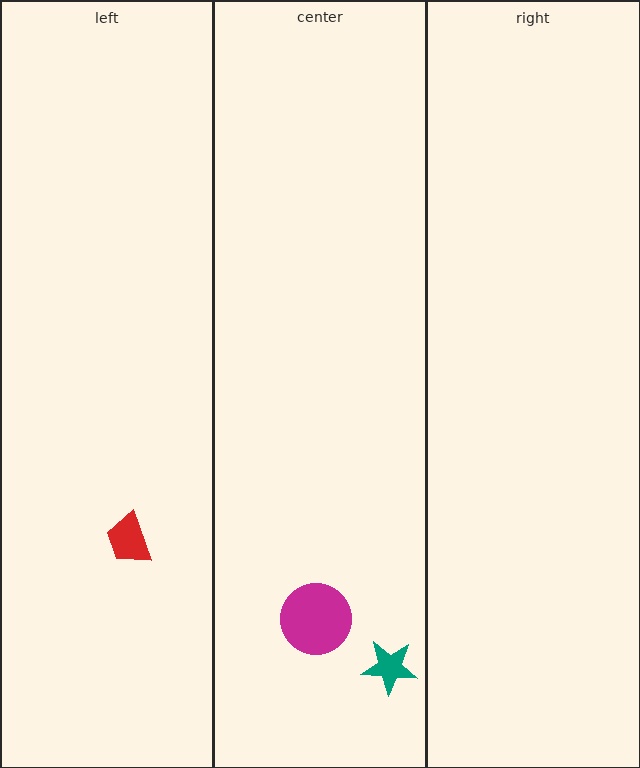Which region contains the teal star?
The center region.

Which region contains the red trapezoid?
The left region.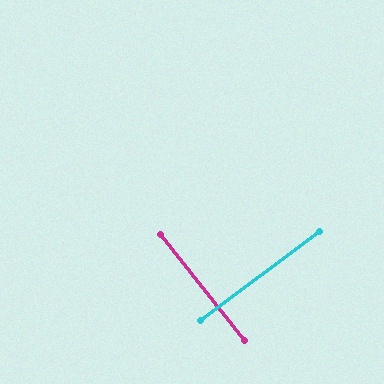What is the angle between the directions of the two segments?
Approximately 88 degrees.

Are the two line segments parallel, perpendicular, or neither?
Perpendicular — they meet at approximately 88°.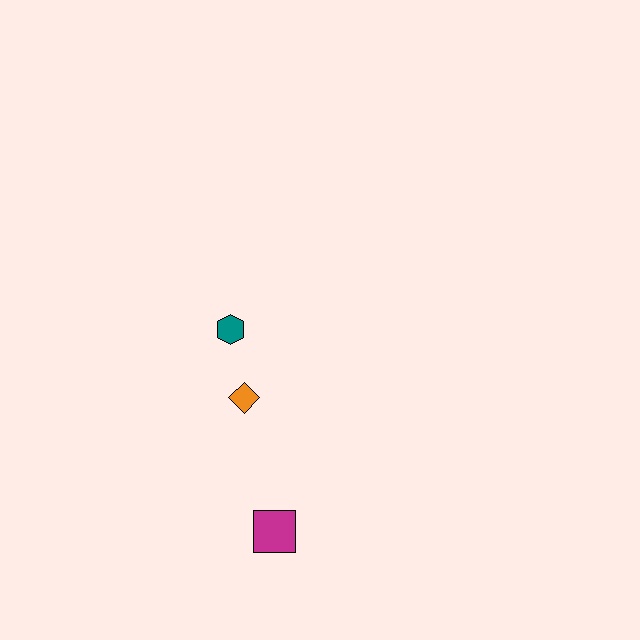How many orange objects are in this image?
There is 1 orange object.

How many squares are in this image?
There is 1 square.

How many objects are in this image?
There are 3 objects.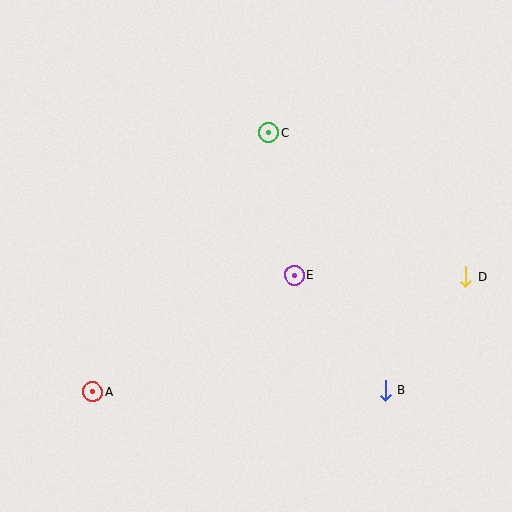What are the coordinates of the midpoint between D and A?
The midpoint between D and A is at (279, 334).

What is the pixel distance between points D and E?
The distance between D and E is 172 pixels.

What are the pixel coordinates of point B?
Point B is at (385, 390).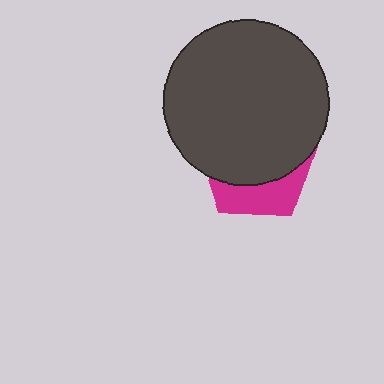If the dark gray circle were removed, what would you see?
You would see the complete magenta pentagon.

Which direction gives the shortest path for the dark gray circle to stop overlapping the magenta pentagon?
Moving up gives the shortest separation.